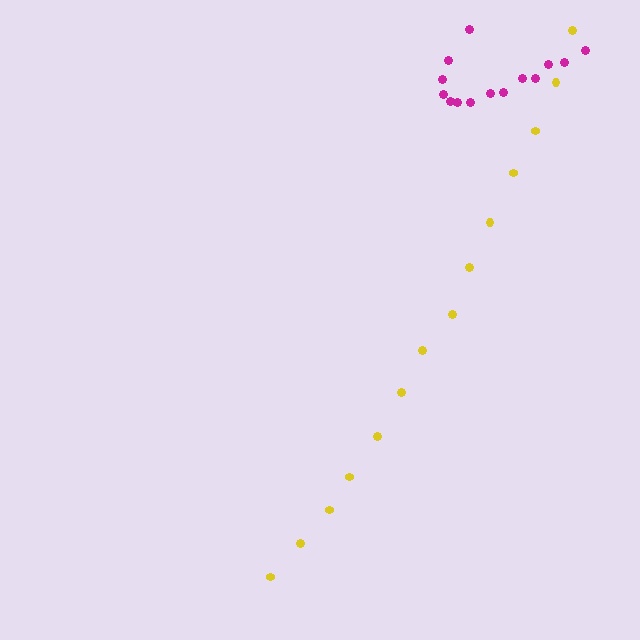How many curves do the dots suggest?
There are 2 distinct paths.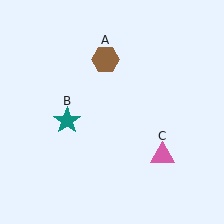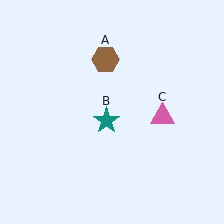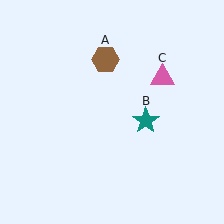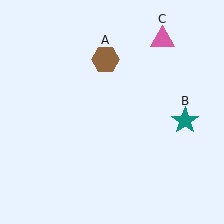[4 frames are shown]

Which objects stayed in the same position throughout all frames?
Brown hexagon (object A) remained stationary.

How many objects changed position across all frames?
2 objects changed position: teal star (object B), pink triangle (object C).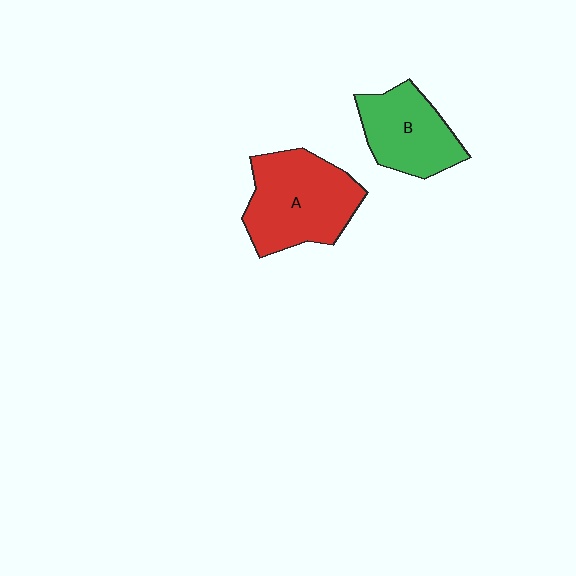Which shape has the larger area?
Shape A (red).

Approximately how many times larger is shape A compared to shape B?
Approximately 1.4 times.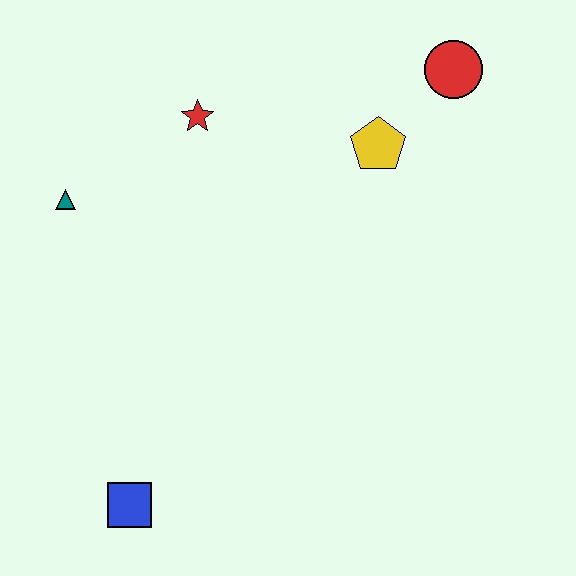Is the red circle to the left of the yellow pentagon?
No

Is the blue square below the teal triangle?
Yes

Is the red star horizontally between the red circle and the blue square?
Yes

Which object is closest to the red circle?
The yellow pentagon is closest to the red circle.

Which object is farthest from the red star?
The blue square is farthest from the red star.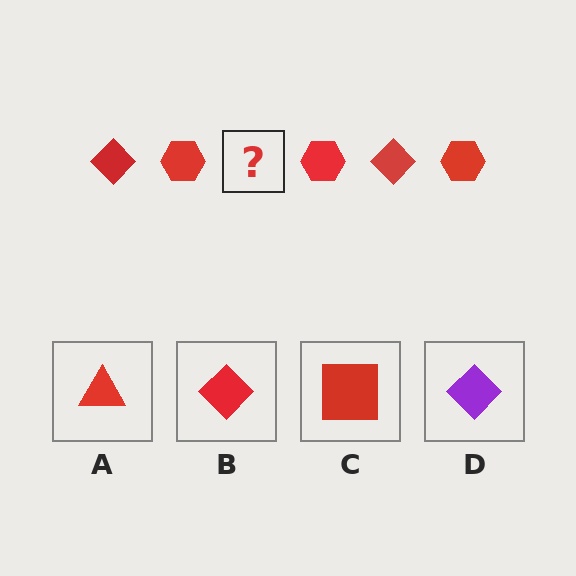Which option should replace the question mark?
Option B.